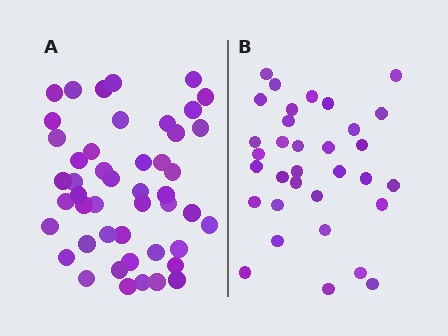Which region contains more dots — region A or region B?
Region A (the left region) has more dots.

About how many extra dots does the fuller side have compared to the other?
Region A has approximately 15 more dots than region B.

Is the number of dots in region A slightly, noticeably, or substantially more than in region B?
Region A has noticeably more, but not dramatically so. The ratio is roughly 1.4 to 1.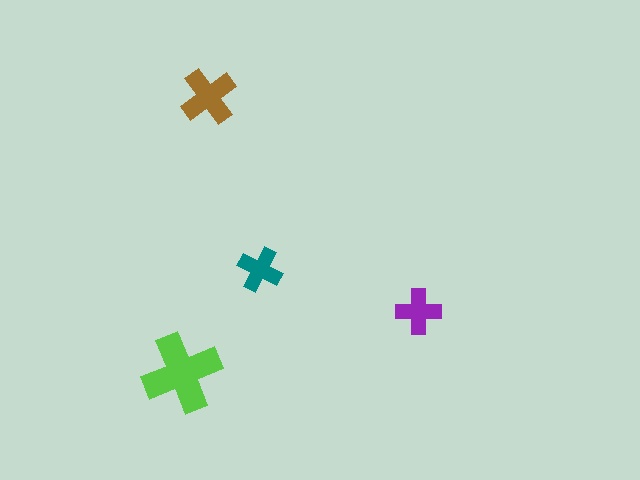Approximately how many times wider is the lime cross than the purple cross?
About 1.5 times wider.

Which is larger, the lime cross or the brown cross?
The lime one.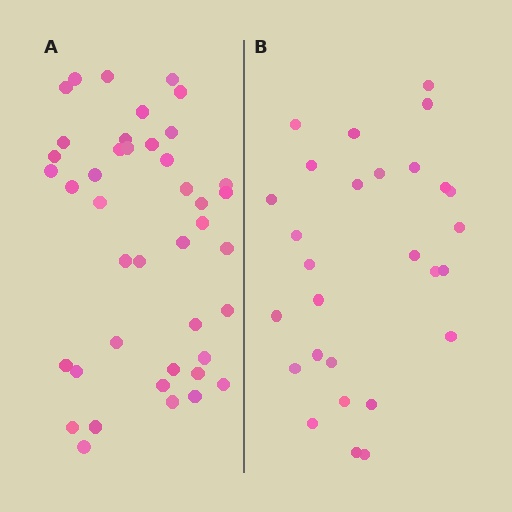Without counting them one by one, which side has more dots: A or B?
Region A (the left region) has more dots.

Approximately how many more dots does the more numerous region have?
Region A has approximately 15 more dots than region B.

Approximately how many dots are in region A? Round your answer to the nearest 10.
About 40 dots. (The exact count is 42, which rounds to 40.)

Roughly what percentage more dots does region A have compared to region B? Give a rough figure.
About 50% more.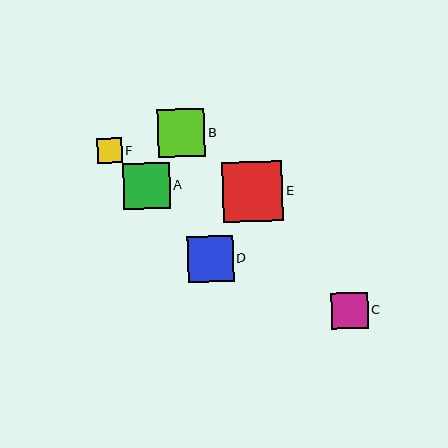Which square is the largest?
Square E is the largest with a size of approximately 60 pixels.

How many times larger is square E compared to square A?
Square E is approximately 1.3 times the size of square A.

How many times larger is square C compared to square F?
Square C is approximately 1.4 times the size of square F.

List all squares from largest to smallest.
From largest to smallest: E, B, A, D, C, F.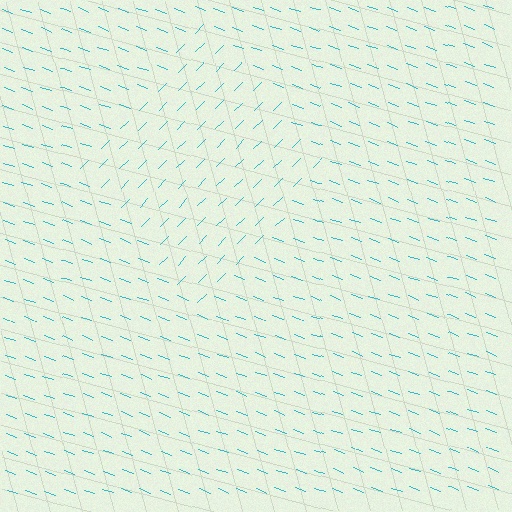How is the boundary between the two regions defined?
The boundary is defined purely by a change in line orientation (approximately 65 degrees difference). All lines are the same color and thickness.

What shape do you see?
I see a diamond.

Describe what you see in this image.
The image is filled with small cyan line segments. A diamond region in the image has lines oriented differently from the surrounding lines, creating a visible texture boundary.